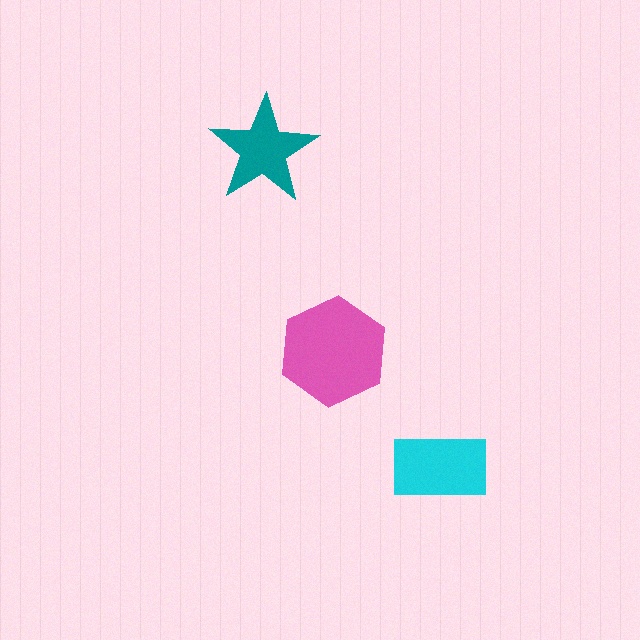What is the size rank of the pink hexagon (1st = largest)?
1st.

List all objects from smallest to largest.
The teal star, the cyan rectangle, the pink hexagon.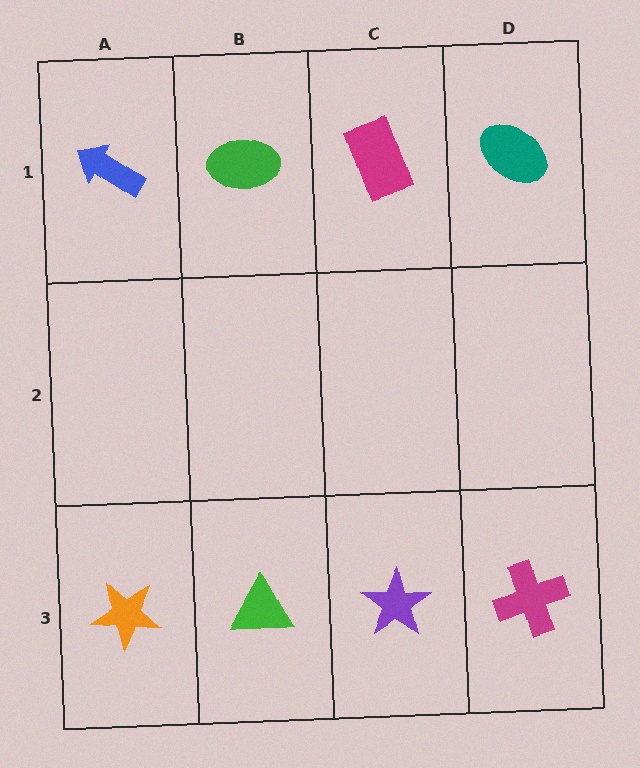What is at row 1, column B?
A green ellipse.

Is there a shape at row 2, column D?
No, that cell is empty.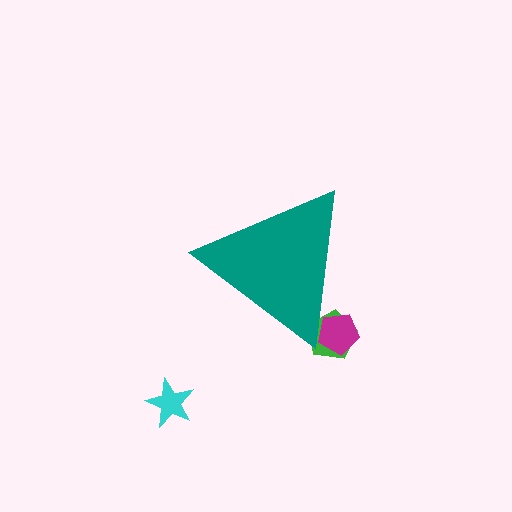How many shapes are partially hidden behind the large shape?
2 shapes are partially hidden.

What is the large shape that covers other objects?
A teal triangle.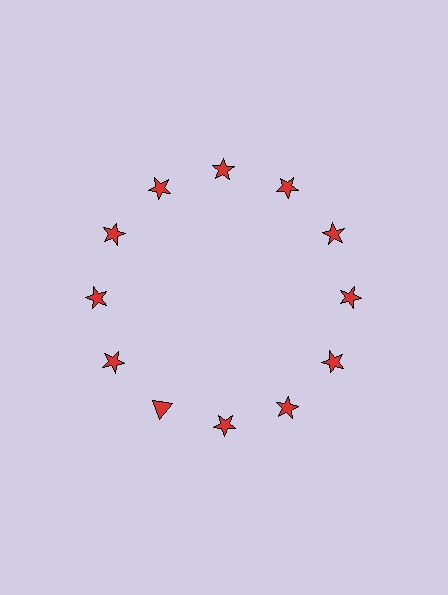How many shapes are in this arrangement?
There are 12 shapes arranged in a ring pattern.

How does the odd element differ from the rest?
It has a different shape: triangle instead of star.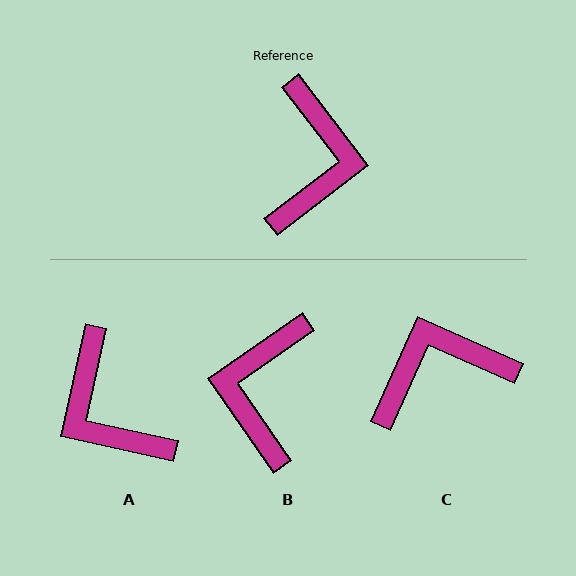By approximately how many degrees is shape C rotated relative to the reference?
Approximately 118 degrees counter-clockwise.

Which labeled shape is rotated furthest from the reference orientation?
B, about 177 degrees away.